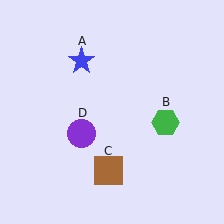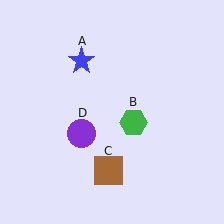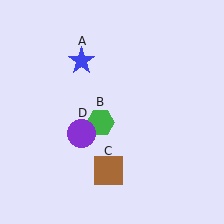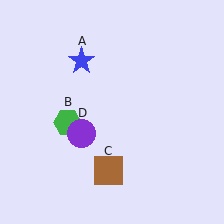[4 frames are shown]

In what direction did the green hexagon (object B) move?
The green hexagon (object B) moved left.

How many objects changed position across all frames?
1 object changed position: green hexagon (object B).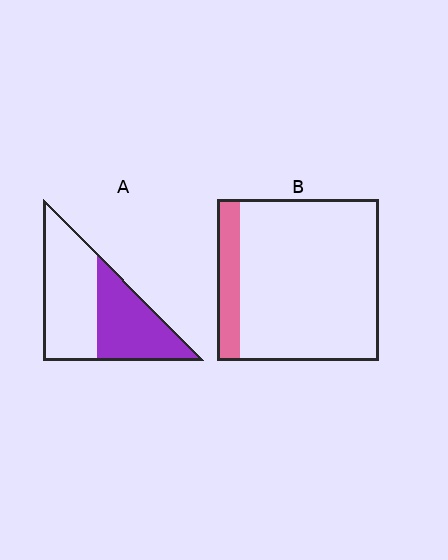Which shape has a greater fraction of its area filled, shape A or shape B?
Shape A.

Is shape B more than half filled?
No.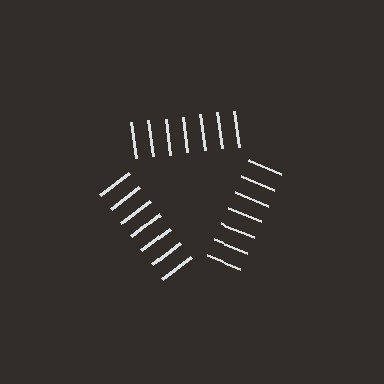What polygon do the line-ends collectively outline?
An illusory triangle — the line segments terminate on its edges but no continuous stroke is drawn.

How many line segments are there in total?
21 — 7 along each of the 3 edges.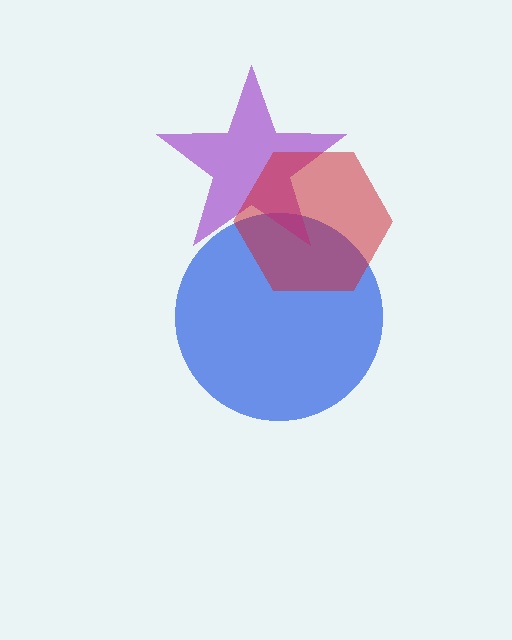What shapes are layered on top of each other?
The layered shapes are: a blue circle, a purple star, a red hexagon.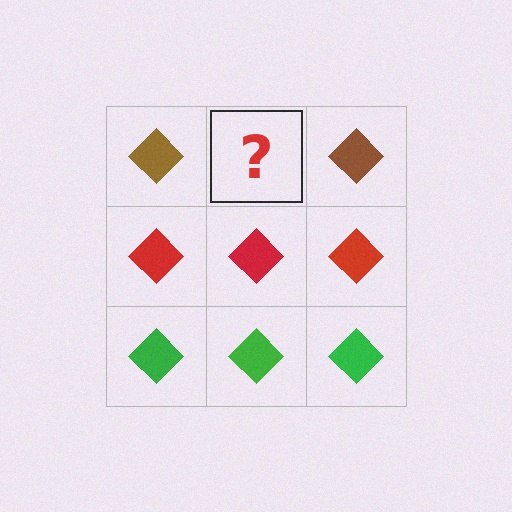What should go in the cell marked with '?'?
The missing cell should contain a brown diamond.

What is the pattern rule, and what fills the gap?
The rule is that each row has a consistent color. The gap should be filled with a brown diamond.